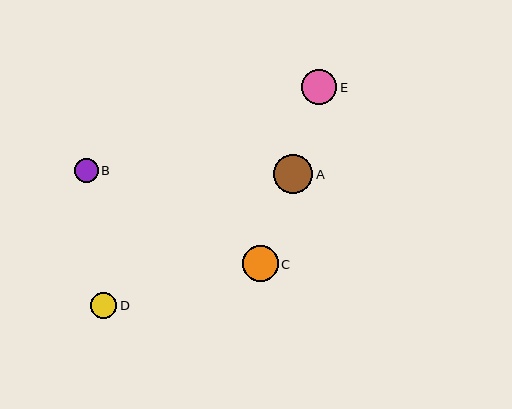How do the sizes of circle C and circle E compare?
Circle C and circle E are approximately the same size.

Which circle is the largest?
Circle A is the largest with a size of approximately 39 pixels.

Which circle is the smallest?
Circle B is the smallest with a size of approximately 24 pixels.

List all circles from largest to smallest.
From largest to smallest: A, C, E, D, B.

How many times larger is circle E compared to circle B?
Circle E is approximately 1.5 times the size of circle B.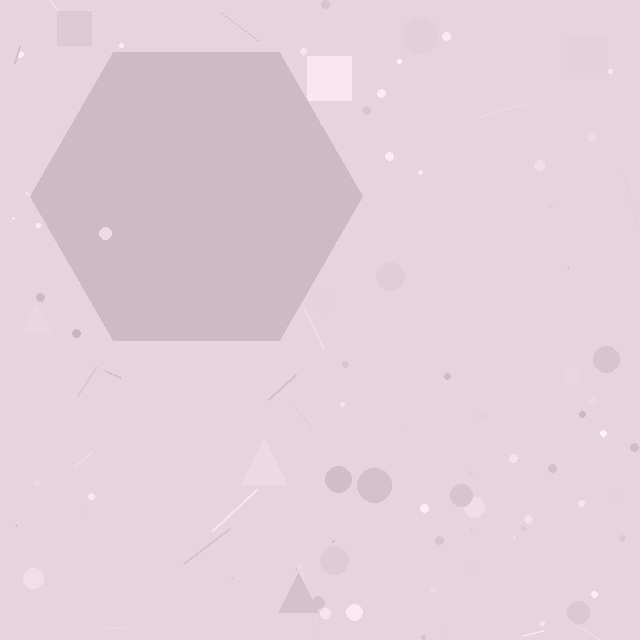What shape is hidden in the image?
A hexagon is hidden in the image.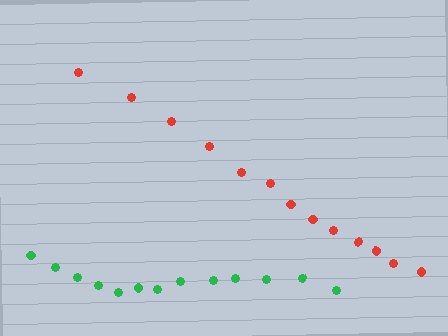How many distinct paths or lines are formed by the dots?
There are 2 distinct paths.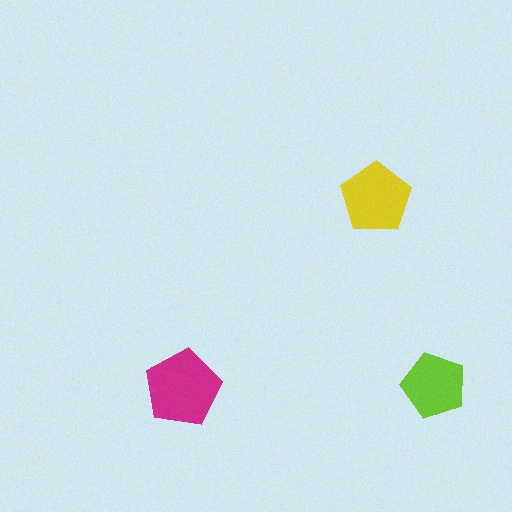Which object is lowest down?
The magenta pentagon is bottommost.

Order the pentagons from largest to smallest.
the magenta one, the yellow one, the lime one.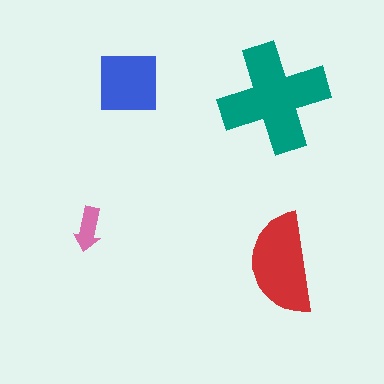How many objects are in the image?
There are 4 objects in the image.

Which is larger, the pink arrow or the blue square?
The blue square.